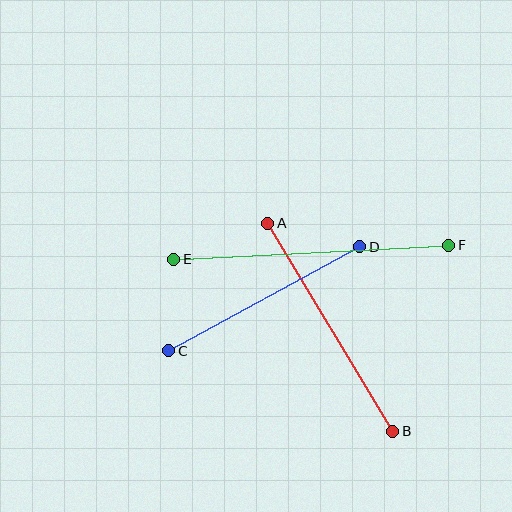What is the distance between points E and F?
The distance is approximately 275 pixels.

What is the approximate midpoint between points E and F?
The midpoint is at approximately (311, 252) pixels.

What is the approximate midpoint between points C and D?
The midpoint is at approximately (264, 299) pixels.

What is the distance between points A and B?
The distance is approximately 243 pixels.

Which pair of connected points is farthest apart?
Points E and F are farthest apart.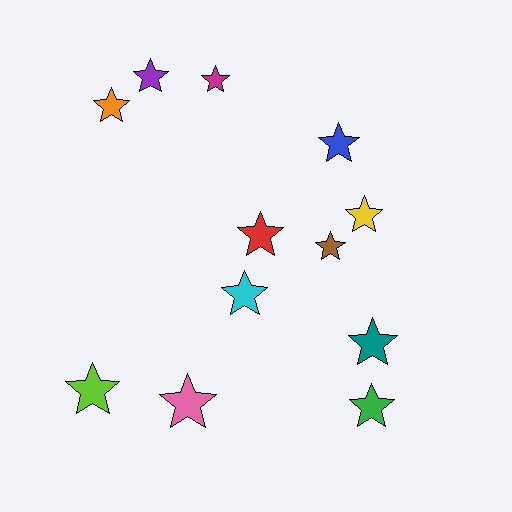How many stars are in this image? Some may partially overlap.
There are 12 stars.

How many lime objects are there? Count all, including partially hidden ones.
There is 1 lime object.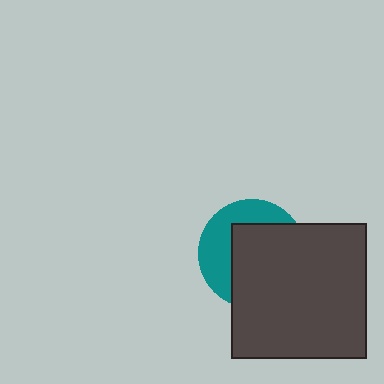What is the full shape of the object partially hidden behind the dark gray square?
The partially hidden object is a teal circle.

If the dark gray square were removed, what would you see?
You would see the complete teal circle.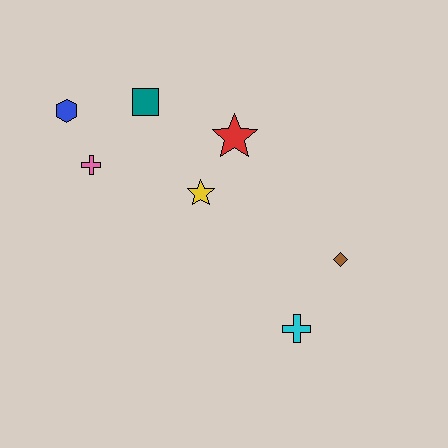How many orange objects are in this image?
There are no orange objects.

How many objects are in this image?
There are 7 objects.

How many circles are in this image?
There are no circles.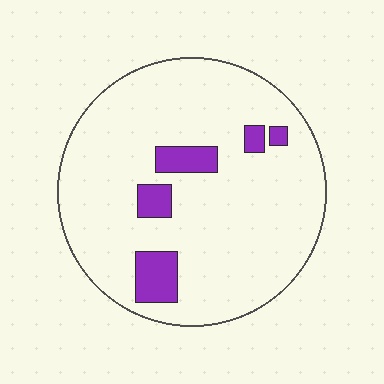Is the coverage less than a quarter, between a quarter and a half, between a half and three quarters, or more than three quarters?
Less than a quarter.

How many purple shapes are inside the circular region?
5.